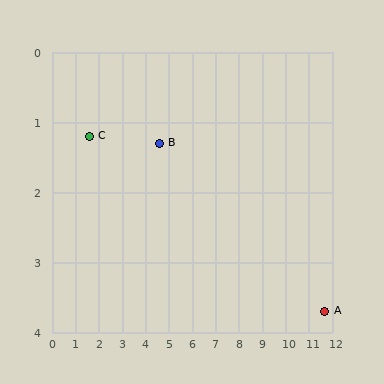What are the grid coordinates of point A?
Point A is at approximately (11.7, 3.7).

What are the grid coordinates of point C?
Point C is at approximately (1.6, 1.2).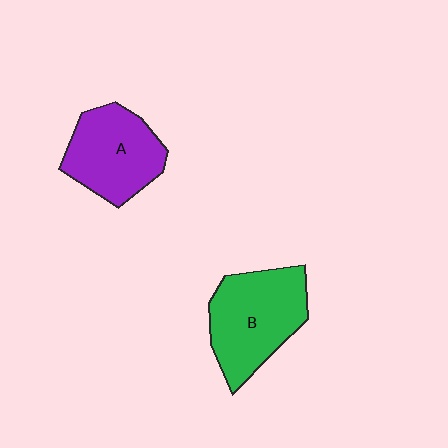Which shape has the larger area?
Shape B (green).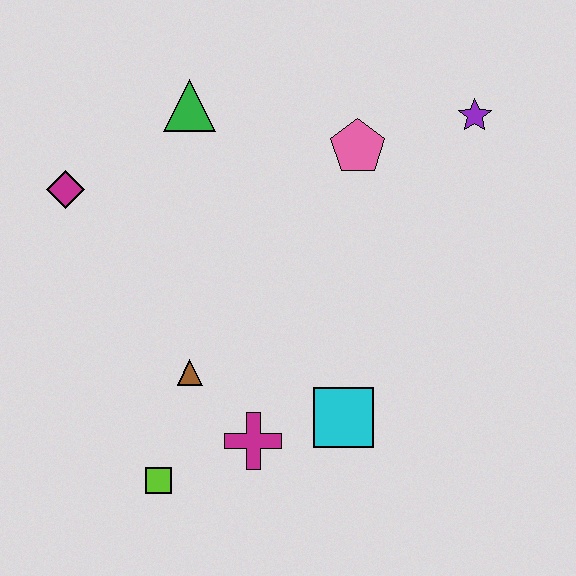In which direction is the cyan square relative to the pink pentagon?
The cyan square is below the pink pentagon.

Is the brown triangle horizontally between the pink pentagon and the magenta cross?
No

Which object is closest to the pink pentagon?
The purple star is closest to the pink pentagon.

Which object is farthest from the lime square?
The purple star is farthest from the lime square.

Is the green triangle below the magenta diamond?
No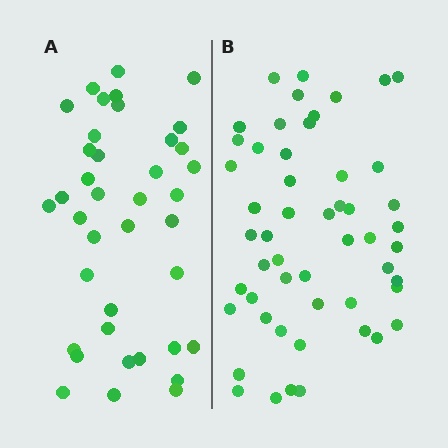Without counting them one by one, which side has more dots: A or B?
Region B (the right region) has more dots.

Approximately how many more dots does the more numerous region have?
Region B has approximately 15 more dots than region A.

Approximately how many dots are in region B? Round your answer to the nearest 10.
About 50 dots. (The exact count is 52, which rounds to 50.)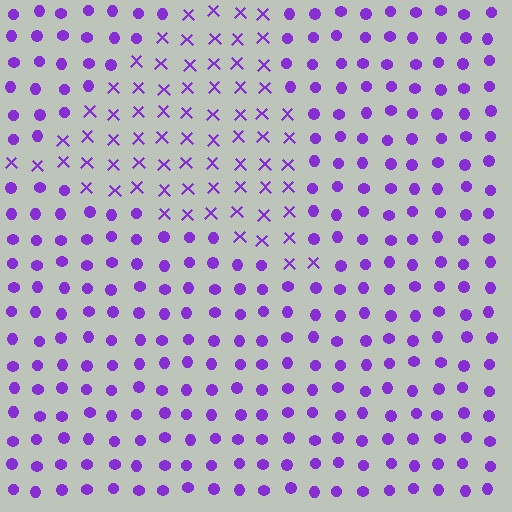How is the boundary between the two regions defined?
The boundary is defined by a change in element shape: X marks inside vs. circles outside. All elements share the same color and spacing.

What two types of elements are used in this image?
The image uses X marks inside the triangle region and circles outside it.